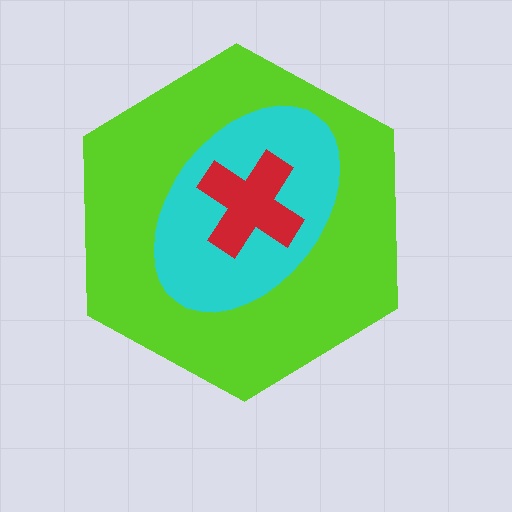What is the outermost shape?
The lime hexagon.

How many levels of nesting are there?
3.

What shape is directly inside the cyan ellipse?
The red cross.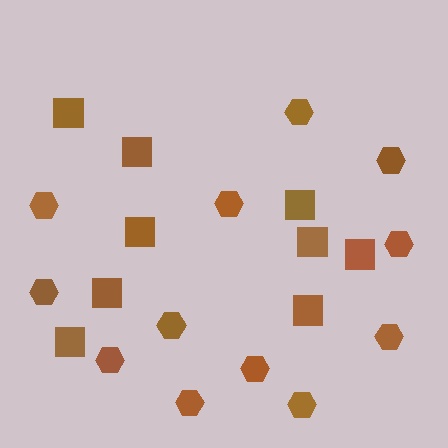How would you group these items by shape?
There are 2 groups: one group of hexagons (12) and one group of squares (9).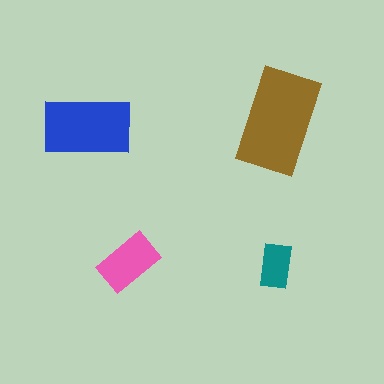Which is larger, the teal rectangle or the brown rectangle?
The brown one.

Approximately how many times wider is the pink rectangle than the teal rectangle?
About 1.5 times wider.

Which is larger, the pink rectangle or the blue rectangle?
The blue one.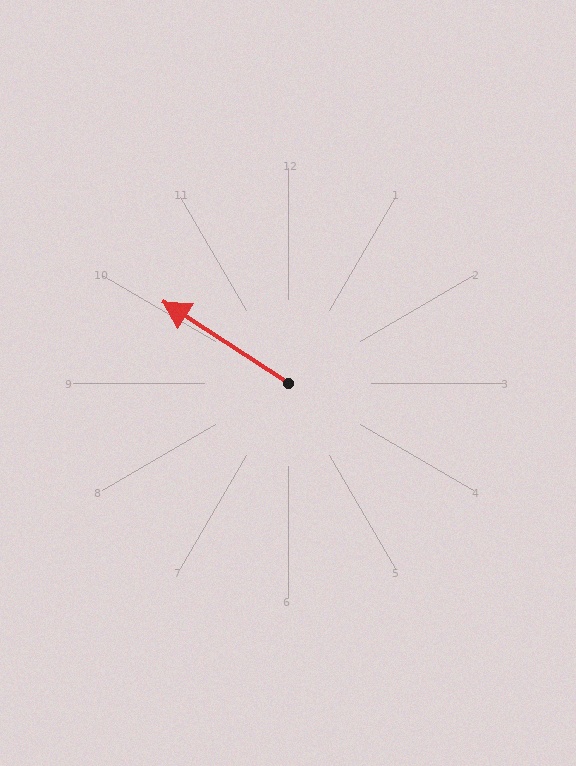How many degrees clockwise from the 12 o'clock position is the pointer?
Approximately 303 degrees.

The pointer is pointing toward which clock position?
Roughly 10 o'clock.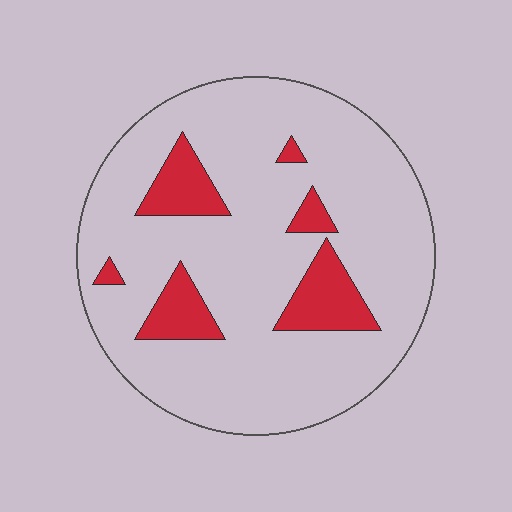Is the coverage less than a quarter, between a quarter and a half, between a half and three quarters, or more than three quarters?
Less than a quarter.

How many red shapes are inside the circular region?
6.